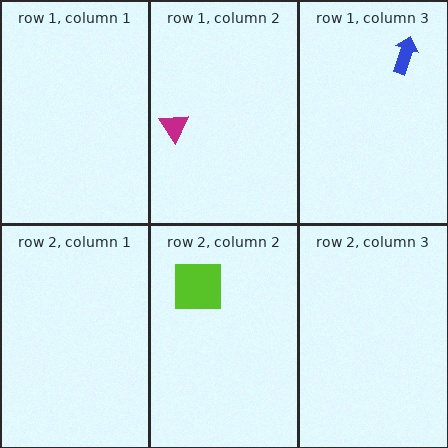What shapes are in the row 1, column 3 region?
The blue arrow.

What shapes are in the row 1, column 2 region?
The magenta triangle.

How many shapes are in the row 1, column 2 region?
1.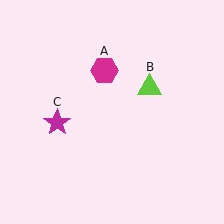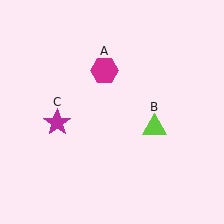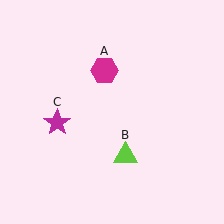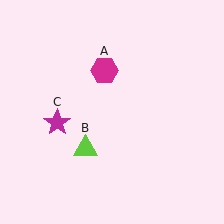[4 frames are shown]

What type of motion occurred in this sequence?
The lime triangle (object B) rotated clockwise around the center of the scene.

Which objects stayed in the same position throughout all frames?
Magenta hexagon (object A) and magenta star (object C) remained stationary.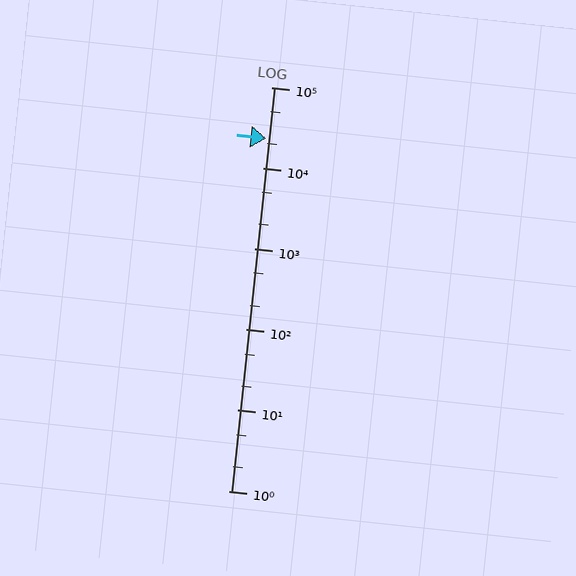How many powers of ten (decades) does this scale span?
The scale spans 5 decades, from 1 to 100000.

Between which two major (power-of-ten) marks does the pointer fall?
The pointer is between 10000 and 100000.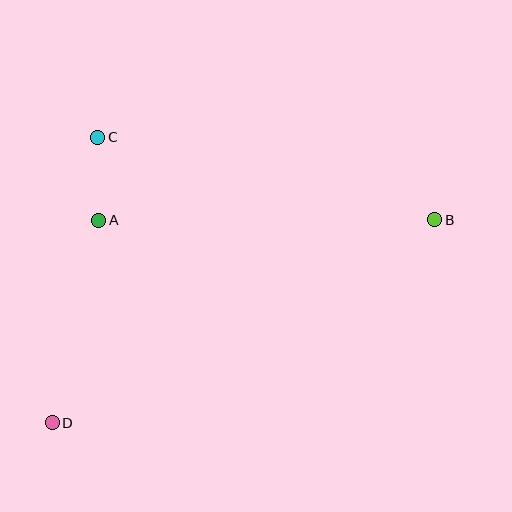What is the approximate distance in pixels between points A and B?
The distance between A and B is approximately 336 pixels.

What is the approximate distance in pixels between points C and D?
The distance between C and D is approximately 289 pixels.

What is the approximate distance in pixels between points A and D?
The distance between A and D is approximately 207 pixels.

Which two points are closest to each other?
Points A and C are closest to each other.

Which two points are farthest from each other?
Points B and D are farthest from each other.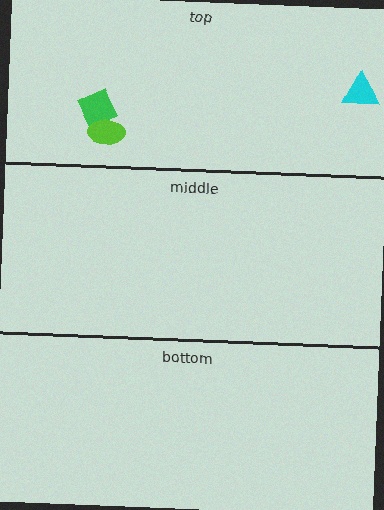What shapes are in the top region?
The green diamond, the lime ellipse, the cyan triangle.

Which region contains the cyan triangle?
The top region.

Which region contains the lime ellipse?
The top region.